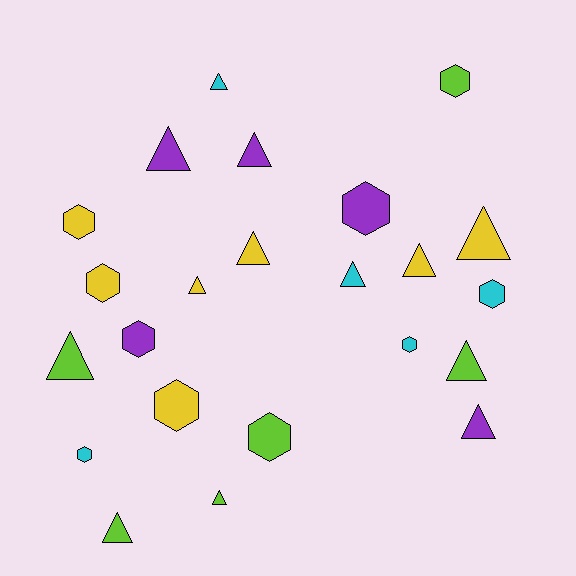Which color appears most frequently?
Yellow, with 7 objects.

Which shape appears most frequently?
Triangle, with 13 objects.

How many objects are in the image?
There are 23 objects.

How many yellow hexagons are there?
There are 3 yellow hexagons.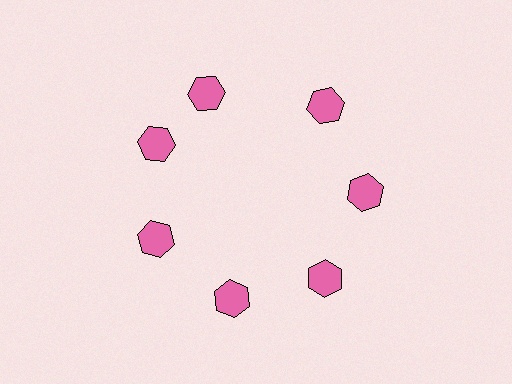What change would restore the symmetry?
The symmetry would be restored by rotating it back into even spacing with its neighbors so that all 7 hexagons sit at equal angles and equal distance from the center.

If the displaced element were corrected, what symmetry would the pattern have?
It would have 7-fold rotational symmetry — the pattern would map onto itself every 51 degrees.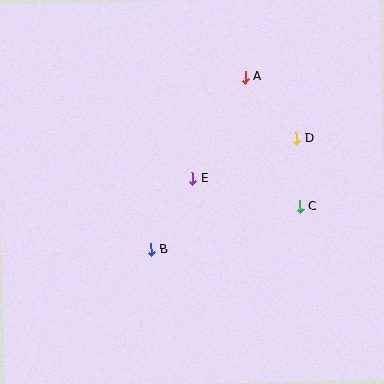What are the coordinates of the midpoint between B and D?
The midpoint between B and D is at (224, 194).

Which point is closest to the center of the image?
Point E at (192, 178) is closest to the center.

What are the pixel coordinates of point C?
Point C is at (300, 207).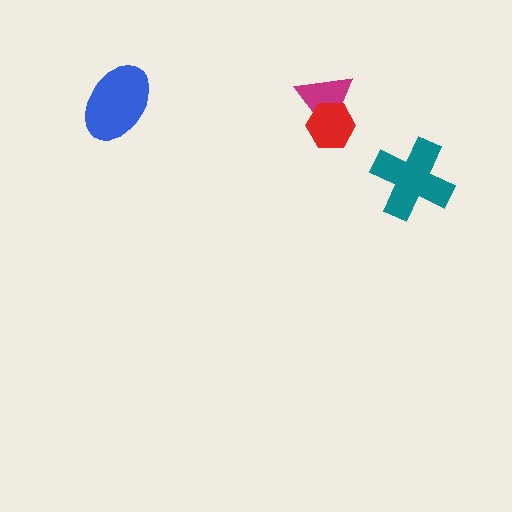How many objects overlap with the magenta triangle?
1 object overlaps with the magenta triangle.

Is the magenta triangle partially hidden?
Yes, it is partially covered by another shape.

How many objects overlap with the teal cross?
0 objects overlap with the teal cross.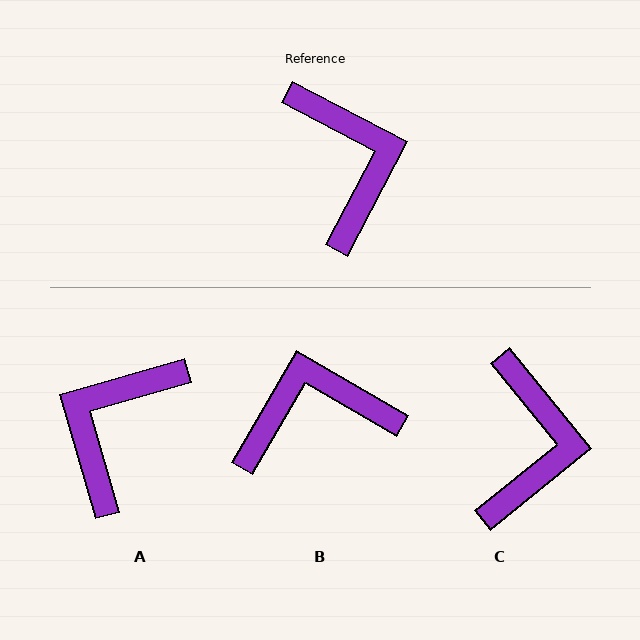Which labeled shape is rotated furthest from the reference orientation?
A, about 134 degrees away.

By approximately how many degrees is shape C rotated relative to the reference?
Approximately 23 degrees clockwise.